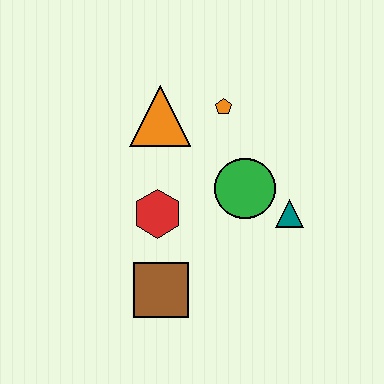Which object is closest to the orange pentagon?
The orange triangle is closest to the orange pentagon.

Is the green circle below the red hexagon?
No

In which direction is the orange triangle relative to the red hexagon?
The orange triangle is above the red hexagon.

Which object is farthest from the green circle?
The brown square is farthest from the green circle.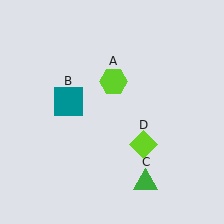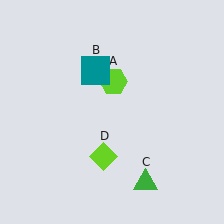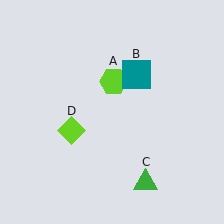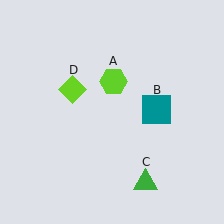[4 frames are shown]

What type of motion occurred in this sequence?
The teal square (object B), lime diamond (object D) rotated clockwise around the center of the scene.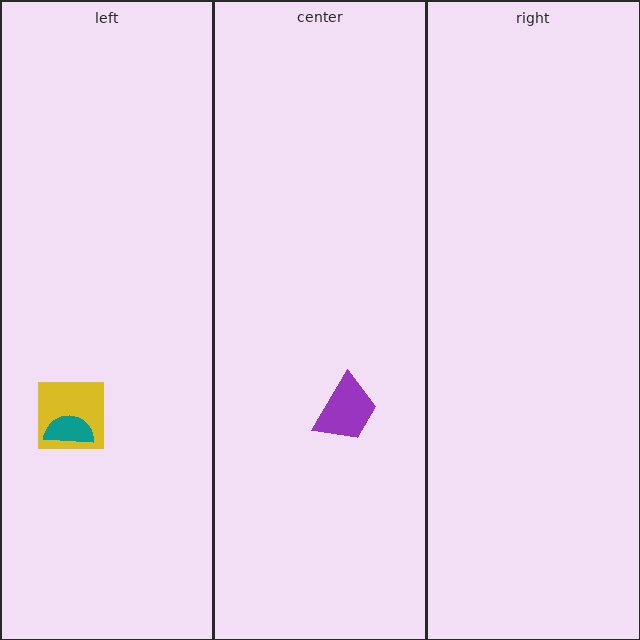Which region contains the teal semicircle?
The left region.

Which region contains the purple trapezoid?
The center region.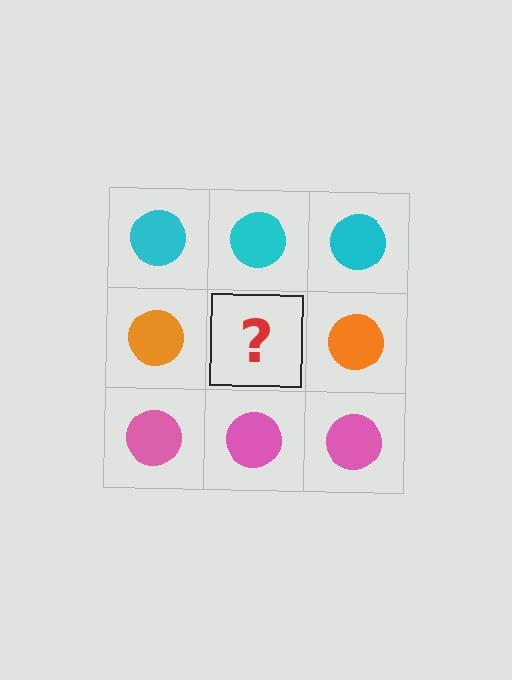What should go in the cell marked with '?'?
The missing cell should contain an orange circle.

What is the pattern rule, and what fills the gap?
The rule is that each row has a consistent color. The gap should be filled with an orange circle.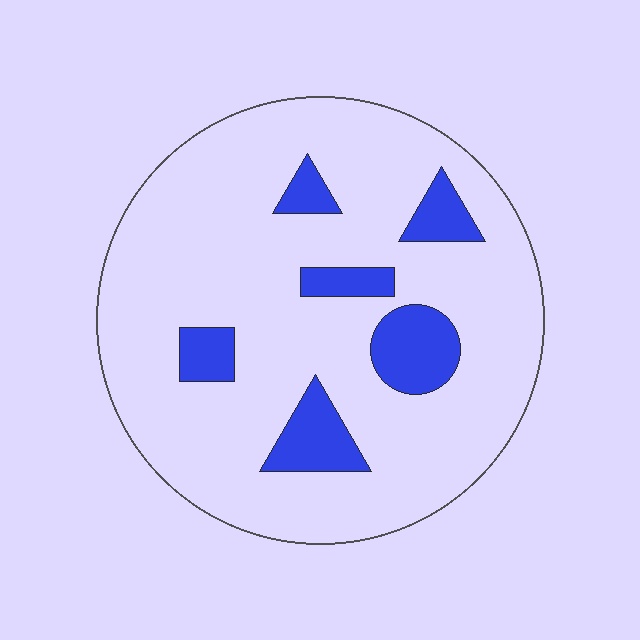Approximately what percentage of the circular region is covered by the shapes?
Approximately 15%.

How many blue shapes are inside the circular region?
6.